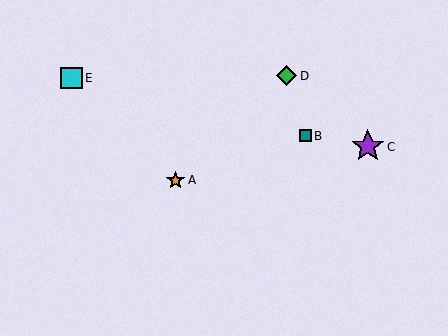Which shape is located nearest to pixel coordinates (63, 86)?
The cyan square (labeled E) at (71, 78) is nearest to that location.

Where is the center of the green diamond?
The center of the green diamond is at (287, 76).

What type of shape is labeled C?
Shape C is a purple star.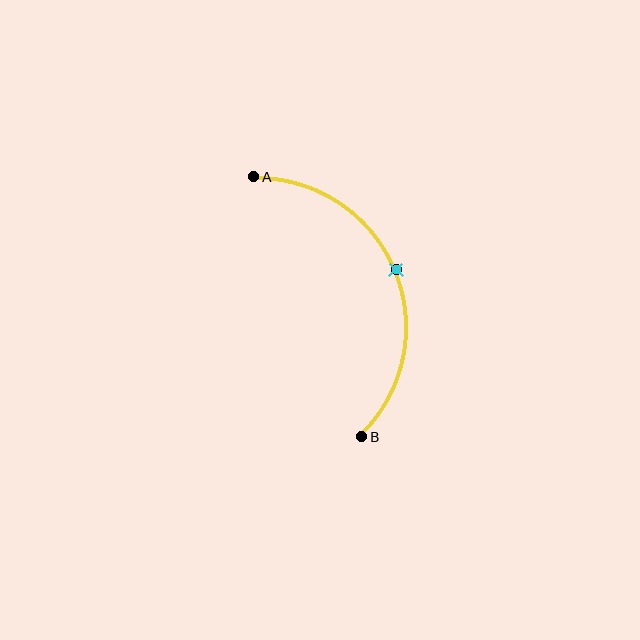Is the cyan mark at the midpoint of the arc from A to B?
Yes. The cyan mark lies on the arc at equal arc-length from both A and B — it is the arc midpoint.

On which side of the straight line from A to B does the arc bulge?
The arc bulges to the right of the straight line connecting A and B.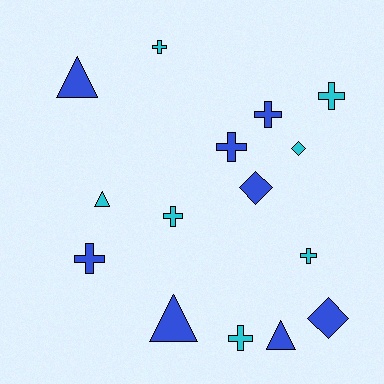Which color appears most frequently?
Blue, with 8 objects.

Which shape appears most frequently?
Cross, with 8 objects.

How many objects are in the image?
There are 15 objects.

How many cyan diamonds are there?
There is 1 cyan diamond.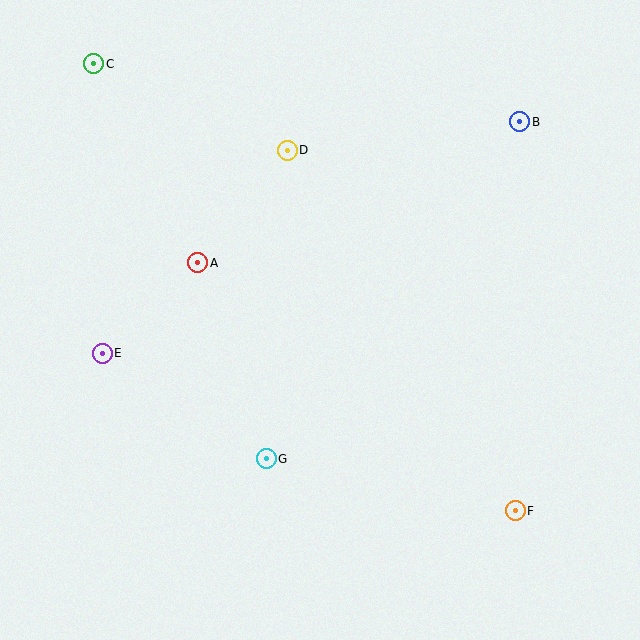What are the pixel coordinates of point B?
Point B is at (520, 122).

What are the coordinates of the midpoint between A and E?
The midpoint between A and E is at (150, 308).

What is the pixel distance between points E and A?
The distance between E and A is 132 pixels.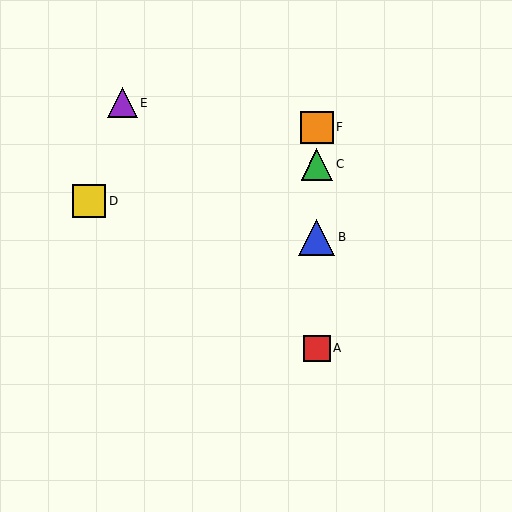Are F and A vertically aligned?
Yes, both are at x≈317.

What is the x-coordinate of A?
Object A is at x≈317.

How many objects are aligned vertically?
4 objects (A, B, C, F) are aligned vertically.